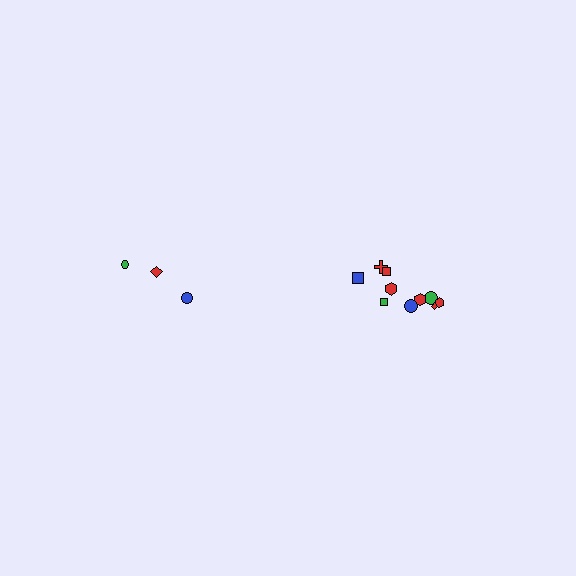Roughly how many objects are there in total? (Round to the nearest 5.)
Roughly 15 objects in total.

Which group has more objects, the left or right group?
The right group.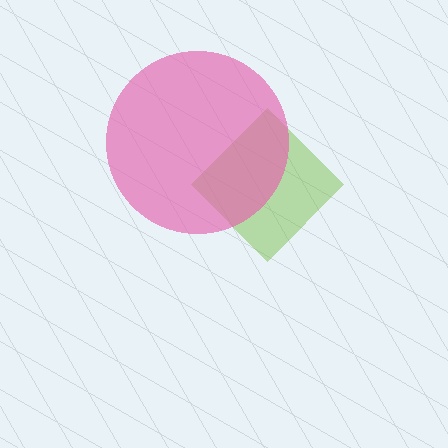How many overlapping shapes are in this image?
There are 2 overlapping shapes in the image.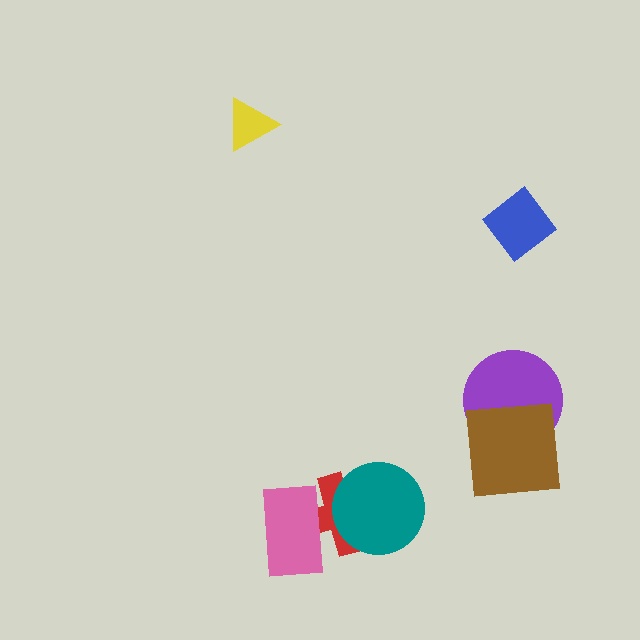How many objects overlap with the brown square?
1 object overlaps with the brown square.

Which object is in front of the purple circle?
The brown square is in front of the purple circle.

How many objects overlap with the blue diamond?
0 objects overlap with the blue diamond.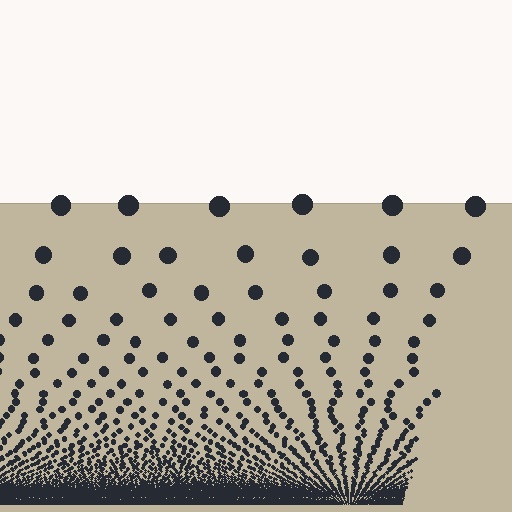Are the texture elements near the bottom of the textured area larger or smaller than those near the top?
Smaller. The gradient is inverted — elements near the bottom are smaller and denser.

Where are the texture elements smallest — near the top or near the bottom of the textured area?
Near the bottom.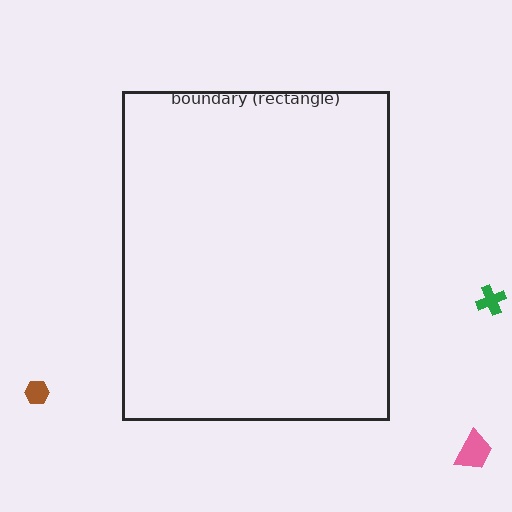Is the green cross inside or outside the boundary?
Outside.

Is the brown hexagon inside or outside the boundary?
Outside.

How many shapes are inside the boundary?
0 inside, 3 outside.